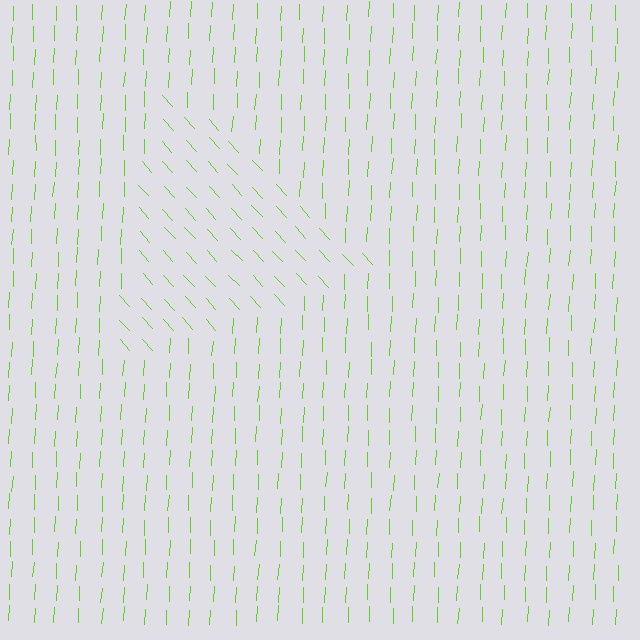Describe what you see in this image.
The image is filled with small lime line segments. A triangle region in the image has lines oriented differently from the surrounding lines, creating a visible texture boundary.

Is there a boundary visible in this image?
Yes, there is a texture boundary formed by a change in line orientation.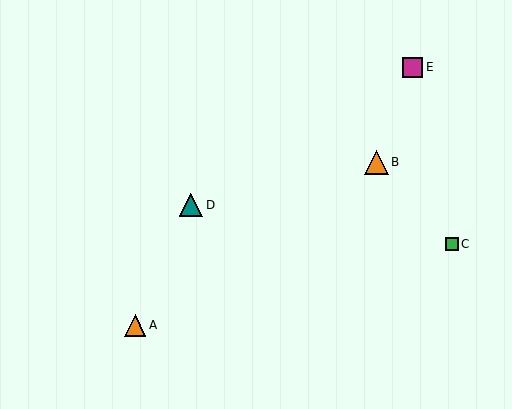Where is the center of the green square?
The center of the green square is at (452, 244).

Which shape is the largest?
The orange triangle (labeled B) is the largest.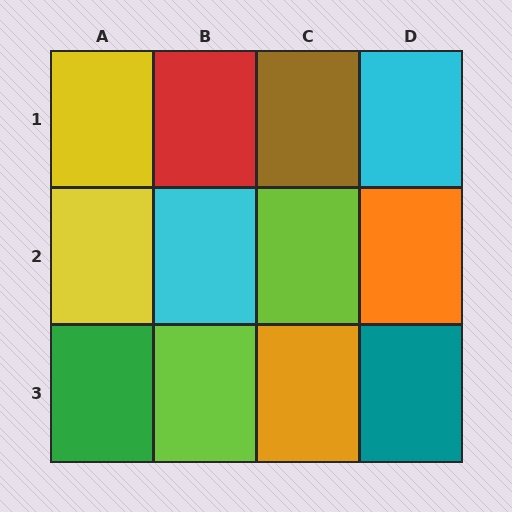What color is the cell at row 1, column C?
Brown.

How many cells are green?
1 cell is green.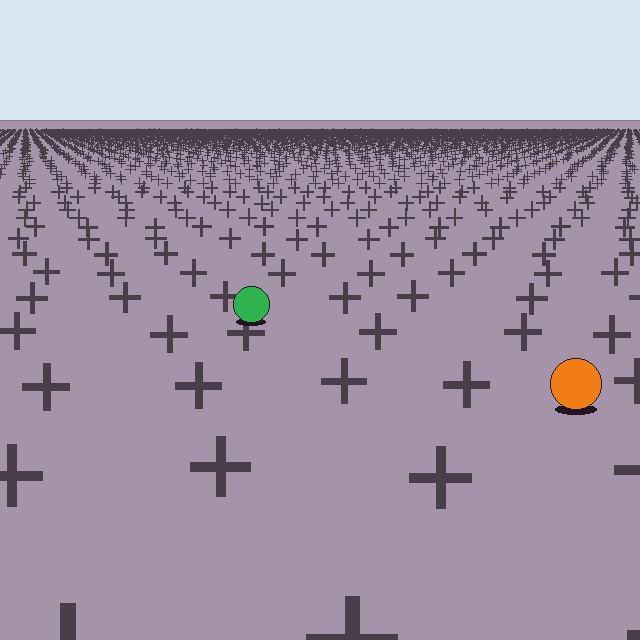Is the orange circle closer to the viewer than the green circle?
Yes. The orange circle is closer — you can tell from the texture gradient: the ground texture is coarser near it.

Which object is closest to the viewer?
The orange circle is closest. The texture marks near it are larger and more spread out.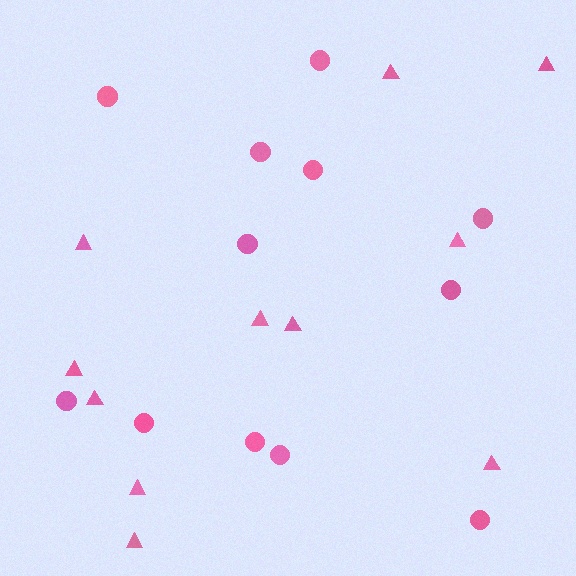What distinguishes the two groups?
There are 2 groups: one group of circles (12) and one group of triangles (11).